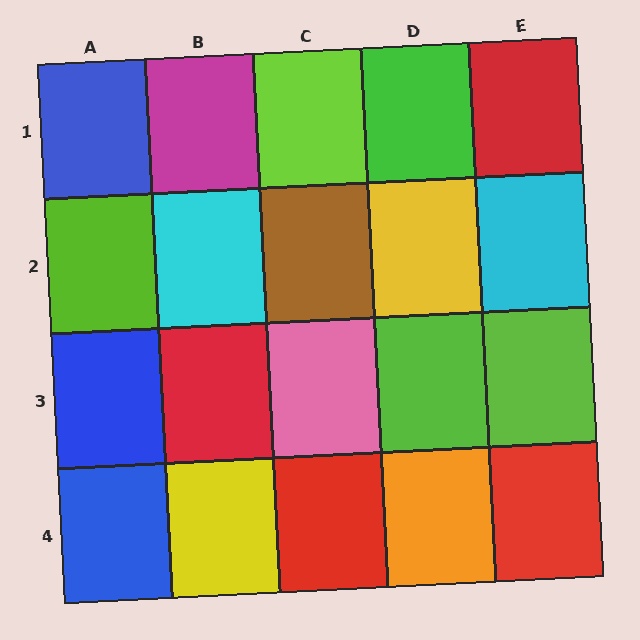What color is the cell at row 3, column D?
Lime.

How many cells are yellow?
2 cells are yellow.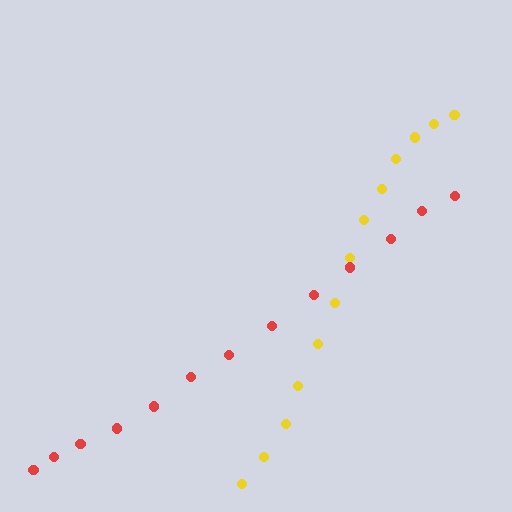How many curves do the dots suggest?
There are 2 distinct paths.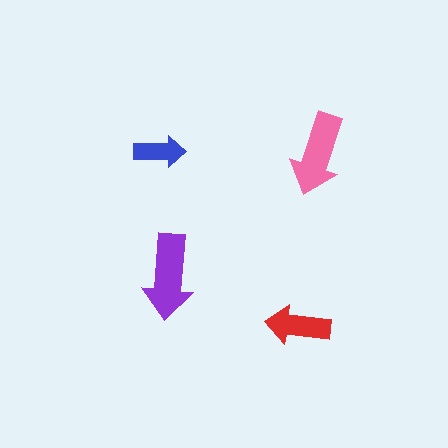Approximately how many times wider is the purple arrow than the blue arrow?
About 1.5 times wider.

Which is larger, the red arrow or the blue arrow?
The red one.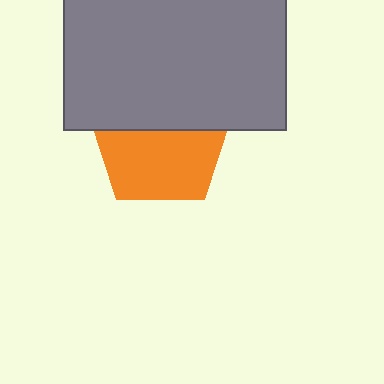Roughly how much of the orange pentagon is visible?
About half of it is visible (roughly 57%).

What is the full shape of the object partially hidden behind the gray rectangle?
The partially hidden object is an orange pentagon.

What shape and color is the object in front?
The object in front is a gray rectangle.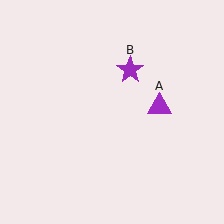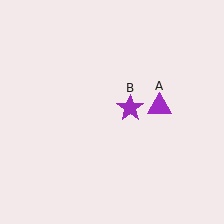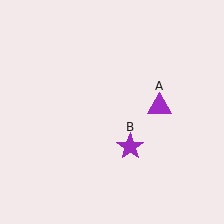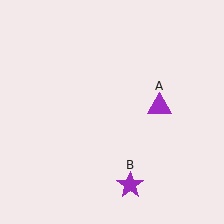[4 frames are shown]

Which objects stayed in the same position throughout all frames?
Purple triangle (object A) remained stationary.